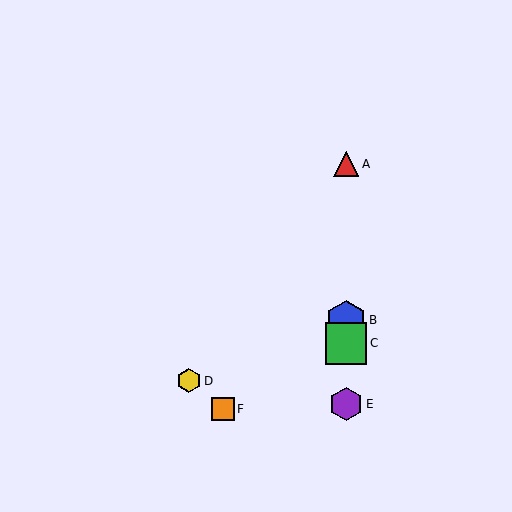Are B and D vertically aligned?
No, B is at x≈346 and D is at x≈189.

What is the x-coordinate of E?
Object E is at x≈346.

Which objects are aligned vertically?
Objects A, B, C, E are aligned vertically.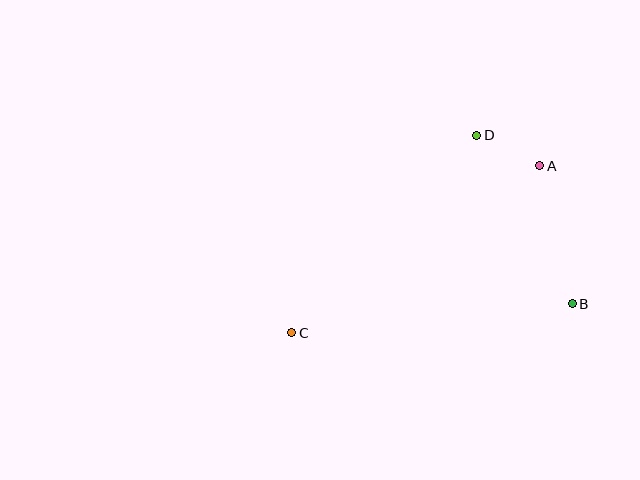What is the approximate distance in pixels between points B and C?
The distance between B and C is approximately 282 pixels.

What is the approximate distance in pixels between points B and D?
The distance between B and D is approximately 193 pixels.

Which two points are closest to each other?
Points A and D are closest to each other.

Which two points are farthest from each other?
Points A and C are farthest from each other.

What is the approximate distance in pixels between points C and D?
The distance between C and D is approximately 271 pixels.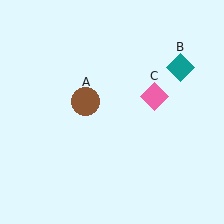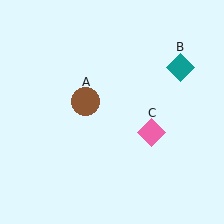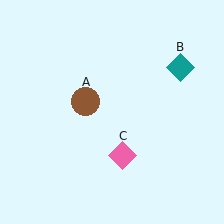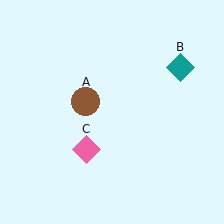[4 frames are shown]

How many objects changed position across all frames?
1 object changed position: pink diamond (object C).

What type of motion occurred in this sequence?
The pink diamond (object C) rotated clockwise around the center of the scene.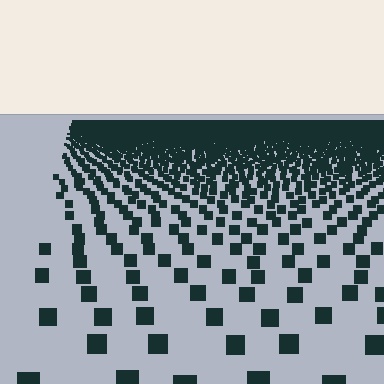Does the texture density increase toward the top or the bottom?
Density increases toward the top.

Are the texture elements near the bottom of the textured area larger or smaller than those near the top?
Larger. Near the bottom, elements are closer to the viewer and appear at a bigger on-screen size.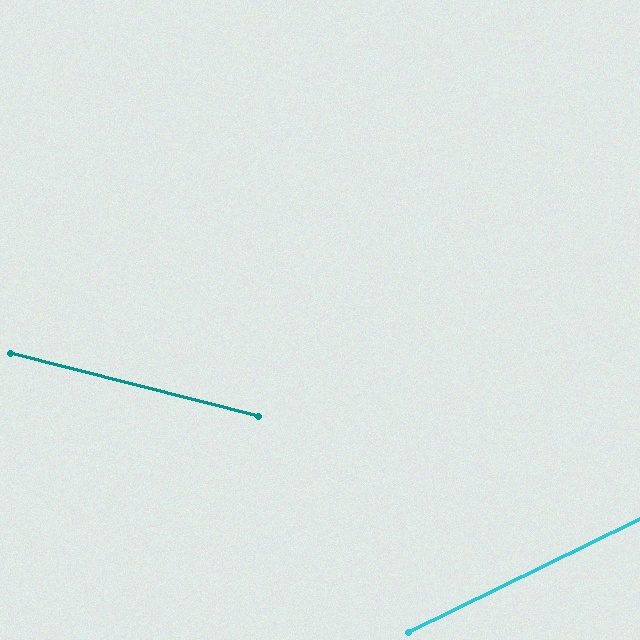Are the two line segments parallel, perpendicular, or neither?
Neither parallel nor perpendicular — they differ by about 40°.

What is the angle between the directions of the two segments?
Approximately 40 degrees.